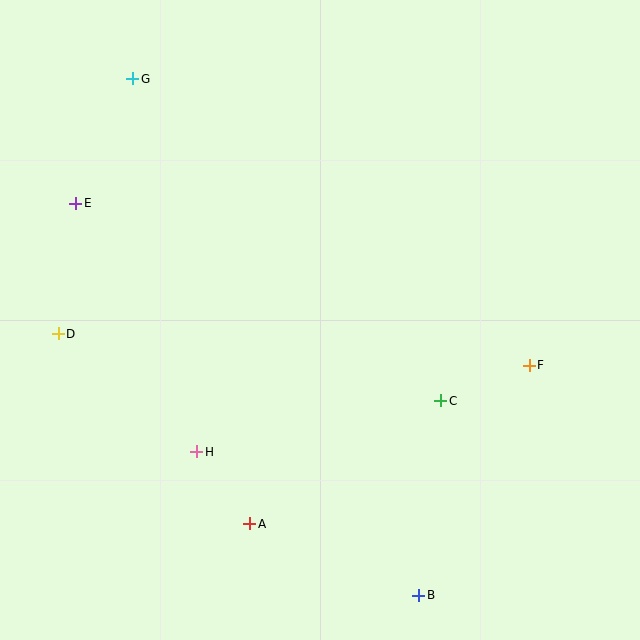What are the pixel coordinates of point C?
Point C is at (441, 401).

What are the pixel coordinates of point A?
Point A is at (250, 524).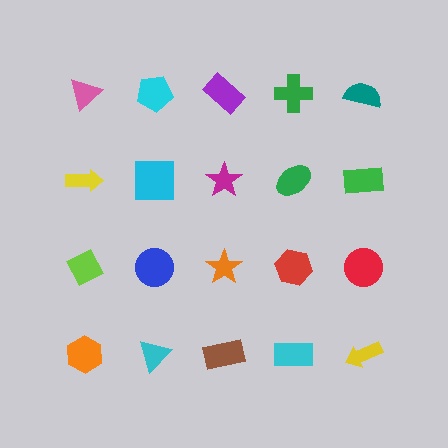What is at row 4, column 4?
A cyan rectangle.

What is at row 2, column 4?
A green ellipse.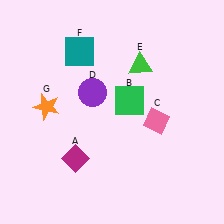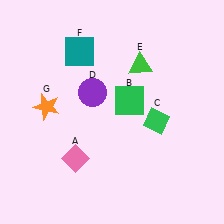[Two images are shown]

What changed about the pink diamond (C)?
In Image 1, C is pink. In Image 2, it changed to green.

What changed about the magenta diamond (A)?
In Image 1, A is magenta. In Image 2, it changed to pink.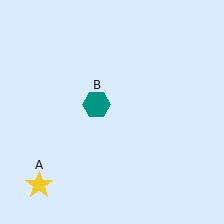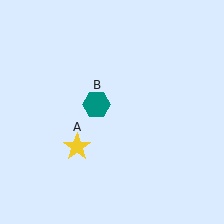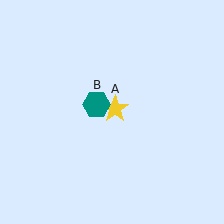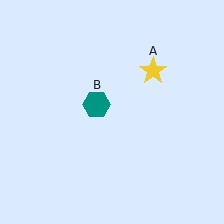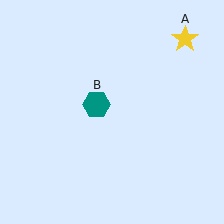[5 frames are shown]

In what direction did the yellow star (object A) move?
The yellow star (object A) moved up and to the right.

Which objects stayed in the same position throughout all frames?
Teal hexagon (object B) remained stationary.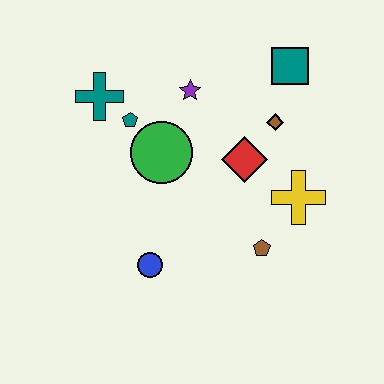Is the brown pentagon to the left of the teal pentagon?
No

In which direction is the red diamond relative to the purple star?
The red diamond is below the purple star.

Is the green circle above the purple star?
No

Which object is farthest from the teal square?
The blue circle is farthest from the teal square.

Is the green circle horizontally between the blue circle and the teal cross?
No